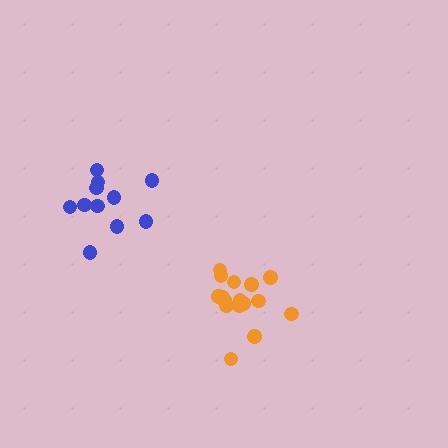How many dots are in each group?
Group 1: 11 dots, Group 2: 16 dots (27 total).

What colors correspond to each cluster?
The clusters are colored: blue, orange.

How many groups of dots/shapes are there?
There are 2 groups.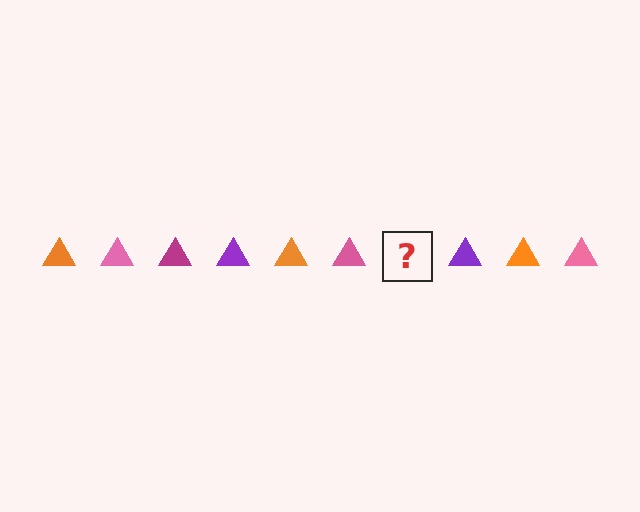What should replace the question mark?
The question mark should be replaced with a magenta triangle.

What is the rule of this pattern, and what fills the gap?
The rule is that the pattern cycles through orange, pink, magenta, purple triangles. The gap should be filled with a magenta triangle.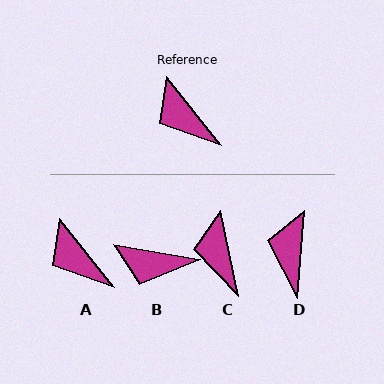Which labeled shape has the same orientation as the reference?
A.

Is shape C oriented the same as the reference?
No, it is off by about 27 degrees.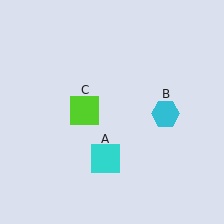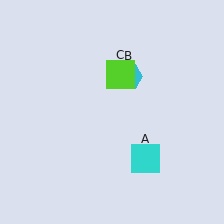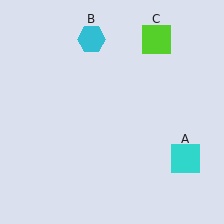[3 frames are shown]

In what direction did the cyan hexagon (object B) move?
The cyan hexagon (object B) moved up and to the left.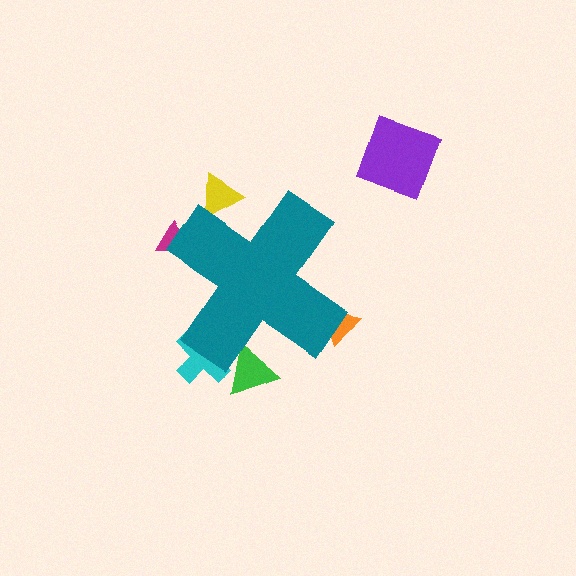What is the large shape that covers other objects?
A teal cross.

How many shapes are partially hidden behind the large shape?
5 shapes are partially hidden.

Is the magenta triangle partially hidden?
Yes, the magenta triangle is partially hidden behind the teal cross.